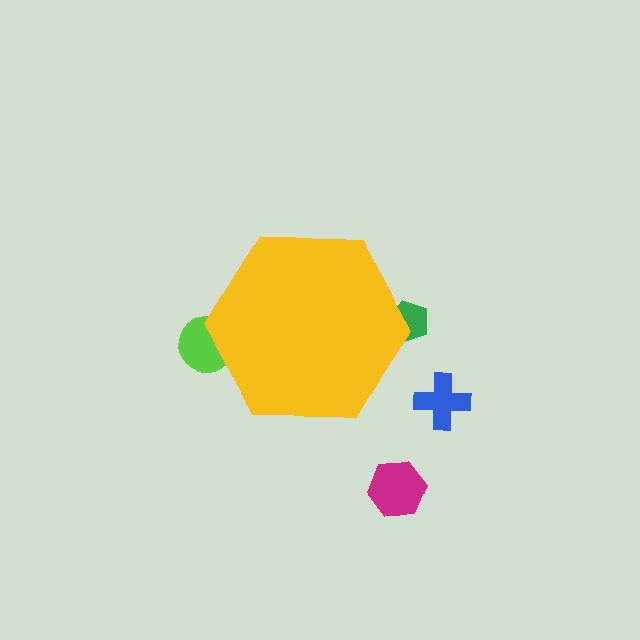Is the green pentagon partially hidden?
Yes, the green pentagon is partially hidden behind the yellow hexagon.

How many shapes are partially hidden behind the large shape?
2 shapes are partially hidden.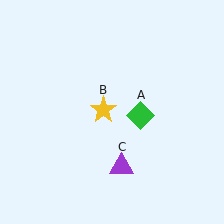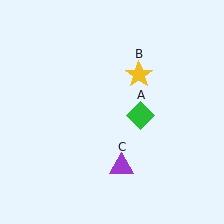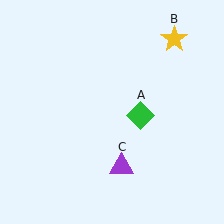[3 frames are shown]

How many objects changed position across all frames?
1 object changed position: yellow star (object B).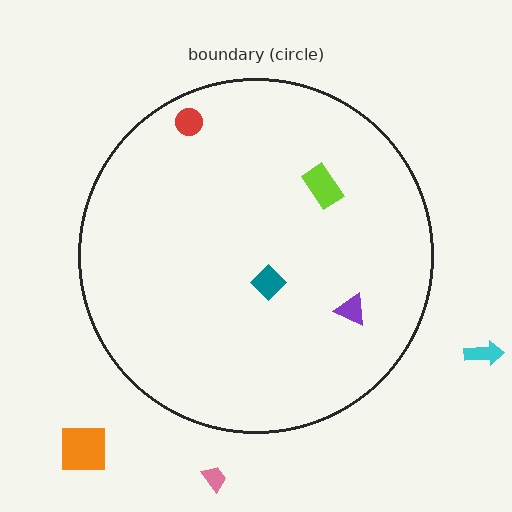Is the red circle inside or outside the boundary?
Inside.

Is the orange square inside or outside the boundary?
Outside.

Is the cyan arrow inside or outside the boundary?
Outside.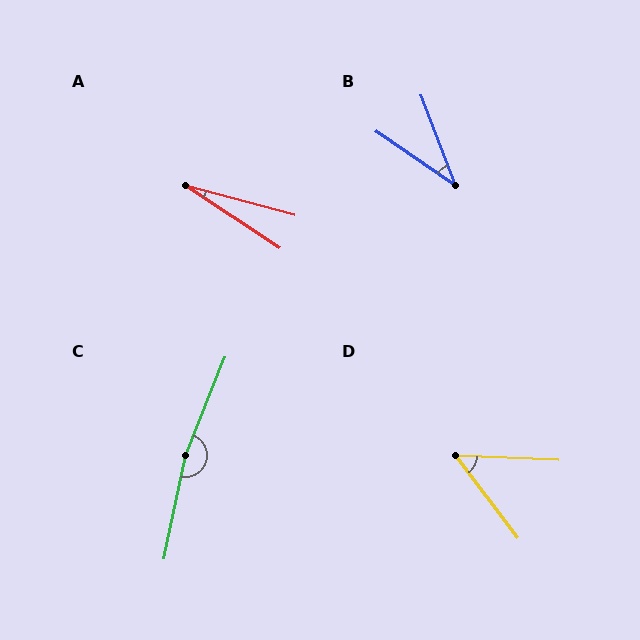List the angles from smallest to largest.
A (19°), B (35°), D (50°), C (170°).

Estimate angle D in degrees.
Approximately 50 degrees.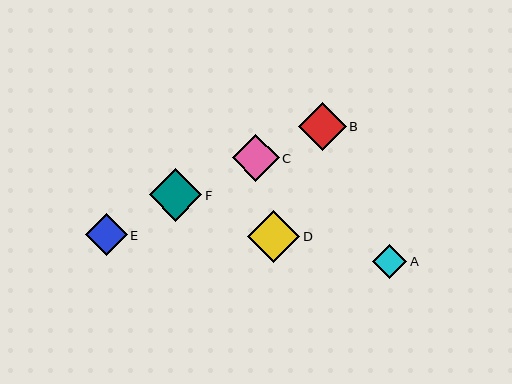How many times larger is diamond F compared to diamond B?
Diamond F is approximately 1.1 times the size of diamond B.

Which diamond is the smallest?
Diamond A is the smallest with a size of approximately 35 pixels.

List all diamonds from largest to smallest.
From largest to smallest: F, D, B, C, E, A.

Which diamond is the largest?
Diamond F is the largest with a size of approximately 53 pixels.